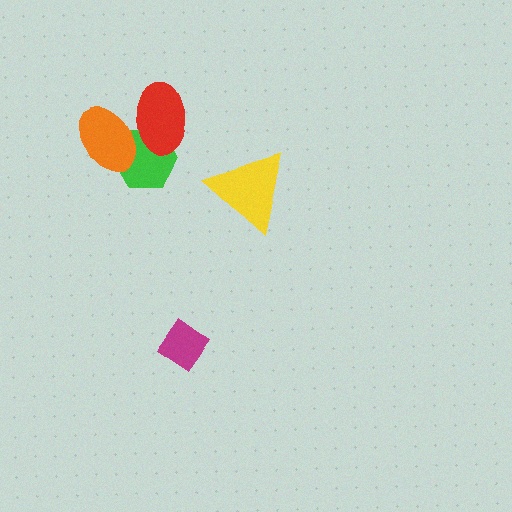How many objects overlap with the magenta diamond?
0 objects overlap with the magenta diamond.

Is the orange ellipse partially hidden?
Yes, it is partially covered by another shape.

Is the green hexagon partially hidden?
Yes, it is partially covered by another shape.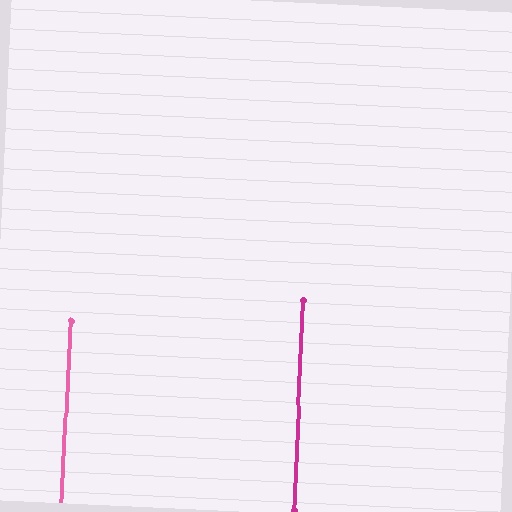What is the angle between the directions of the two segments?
Approximately 0 degrees.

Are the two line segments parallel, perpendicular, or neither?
Parallel — their directions differ by only 0.5°.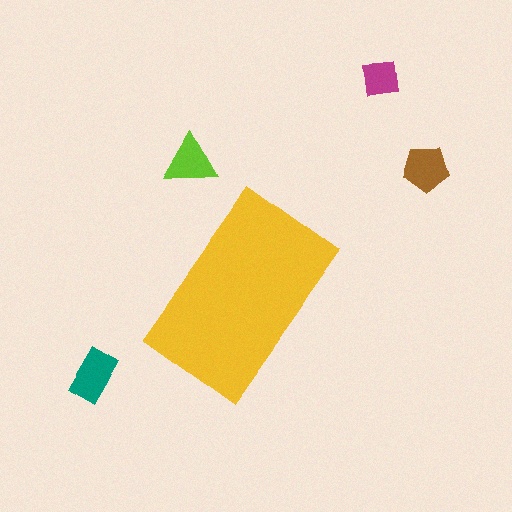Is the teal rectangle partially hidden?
No, the teal rectangle is fully visible.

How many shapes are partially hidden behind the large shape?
0 shapes are partially hidden.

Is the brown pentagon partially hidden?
No, the brown pentagon is fully visible.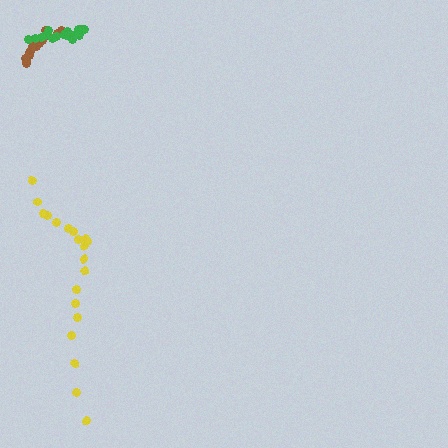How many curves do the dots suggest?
There are 3 distinct paths.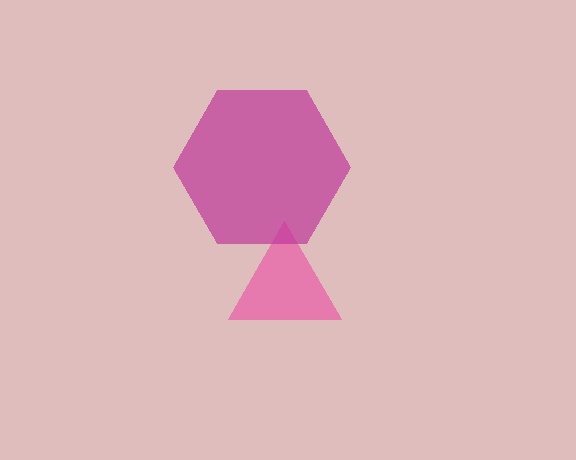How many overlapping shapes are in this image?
There are 2 overlapping shapes in the image.